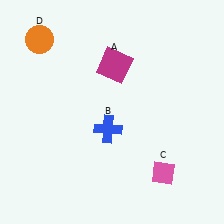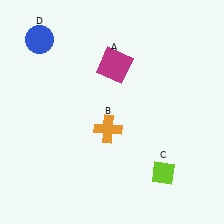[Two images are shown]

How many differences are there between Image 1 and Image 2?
There are 3 differences between the two images.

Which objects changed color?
B changed from blue to orange. C changed from pink to lime. D changed from orange to blue.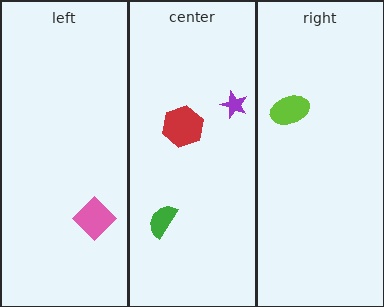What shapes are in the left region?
The pink diamond.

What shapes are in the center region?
The red hexagon, the purple star, the green semicircle.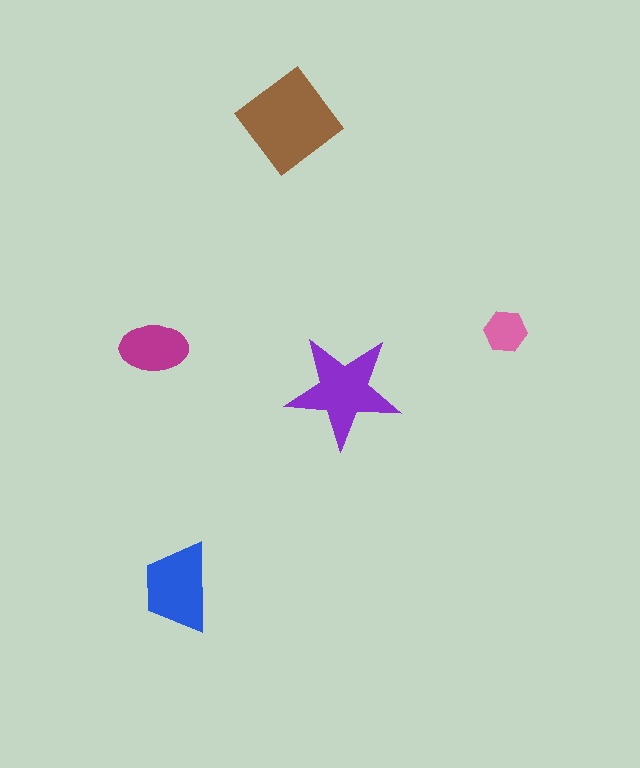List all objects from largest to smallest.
The brown diamond, the purple star, the blue trapezoid, the magenta ellipse, the pink hexagon.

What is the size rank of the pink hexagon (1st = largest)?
5th.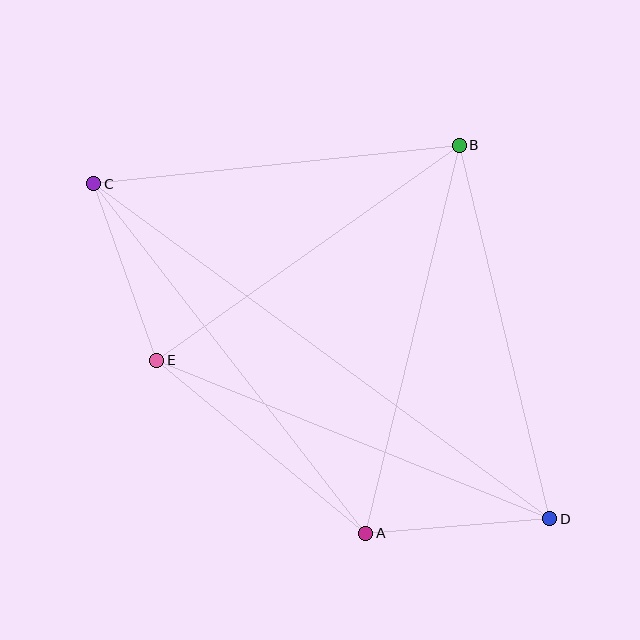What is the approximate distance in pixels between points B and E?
The distance between B and E is approximately 371 pixels.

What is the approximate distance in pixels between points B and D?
The distance between B and D is approximately 384 pixels.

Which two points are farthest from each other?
Points C and D are farthest from each other.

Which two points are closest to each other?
Points A and D are closest to each other.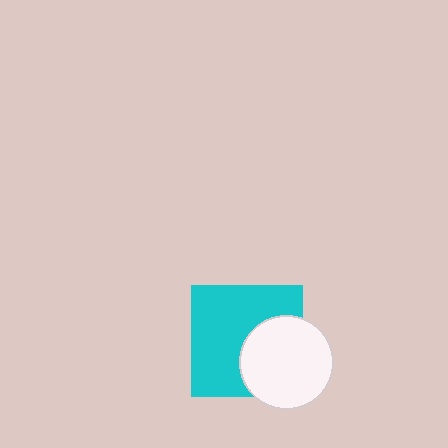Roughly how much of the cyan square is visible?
About half of it is visible (roughly 63%).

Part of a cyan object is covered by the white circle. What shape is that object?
It is a square.